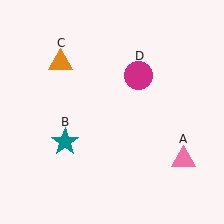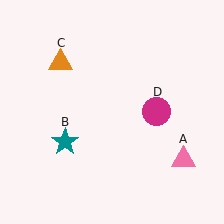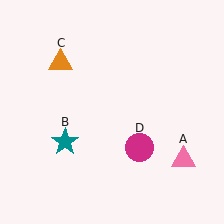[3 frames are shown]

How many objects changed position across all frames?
1 object changed position: magenta circle (object D).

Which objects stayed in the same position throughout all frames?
Pink triangle (object A) and teal star (object B) and orange triangle (object C) remained stationary.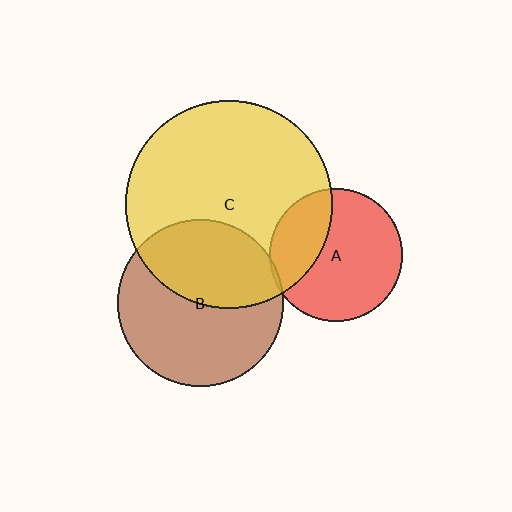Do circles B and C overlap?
Yes.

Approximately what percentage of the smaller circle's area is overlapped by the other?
Approximately 40%.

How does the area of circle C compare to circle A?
Approximately 2.4 times.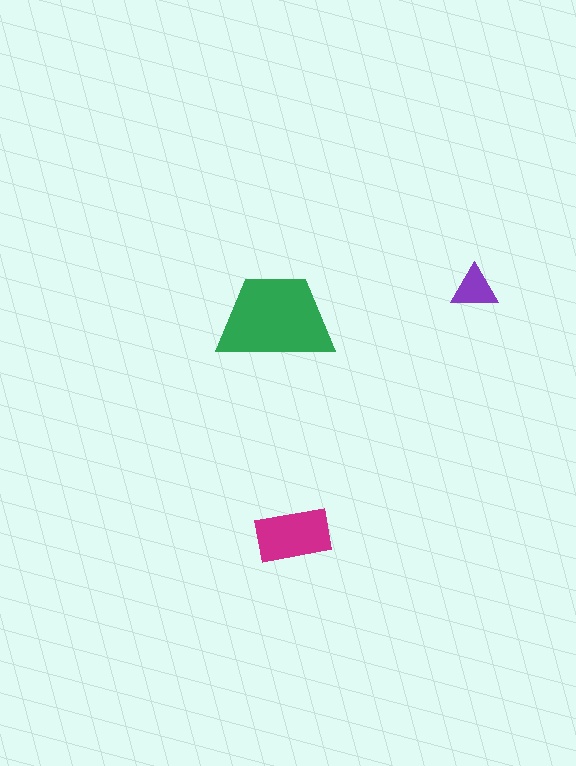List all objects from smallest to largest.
The purple triangle, the magenta rectangle, the green trapezoid.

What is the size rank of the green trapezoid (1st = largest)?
1st.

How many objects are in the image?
There are 3 objects in the image.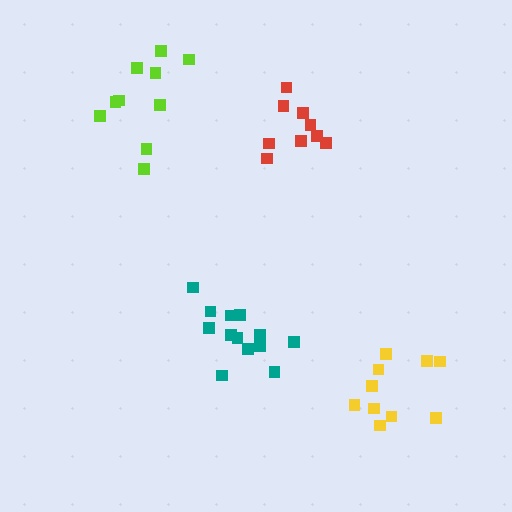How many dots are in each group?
Group 1: 10 dots, Group 2: 9 dots, Group 3: 13 dots, Group 4: 10 dots (42 total).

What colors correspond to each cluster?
The clusters are colored: yellow, red, teal, lime.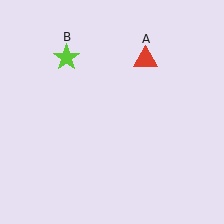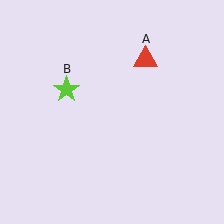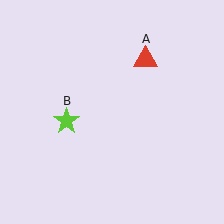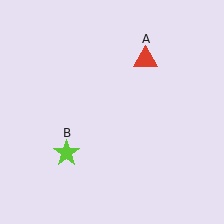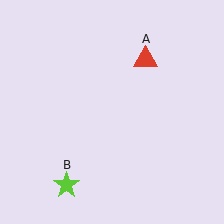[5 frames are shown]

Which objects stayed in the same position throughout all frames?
Red triangle (object A) remained stationary.